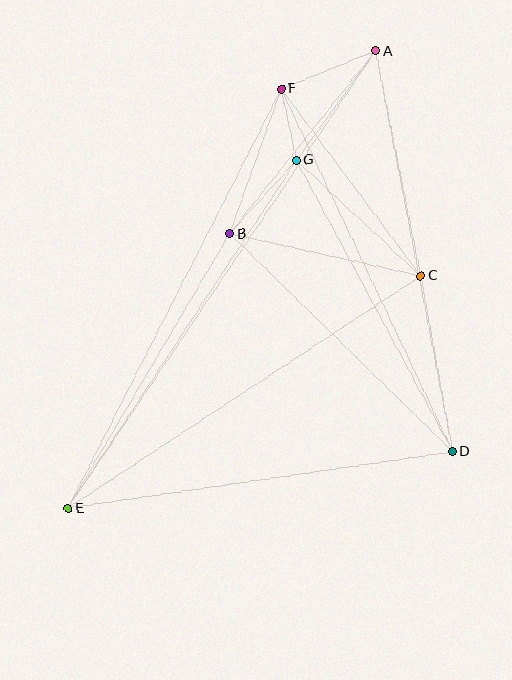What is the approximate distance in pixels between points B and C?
The distance between B and C is approximately 196 pixels.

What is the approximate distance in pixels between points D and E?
The distance between D and E is approximately 389 pixels.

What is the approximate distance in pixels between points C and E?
The distance between C and E is approximately 423 pixels.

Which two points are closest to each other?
Points F and G are closest to each other.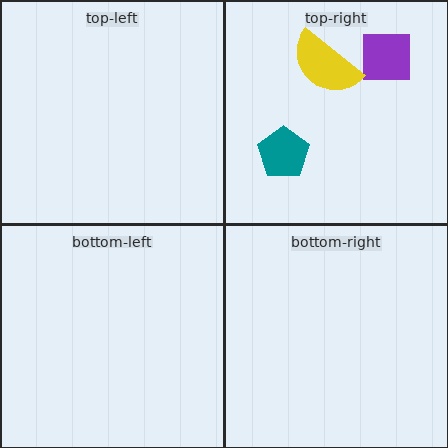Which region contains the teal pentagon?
The top-right region.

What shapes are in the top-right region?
The purple square, the teal pentagon, the yellow semicircle.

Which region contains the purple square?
The top-right region.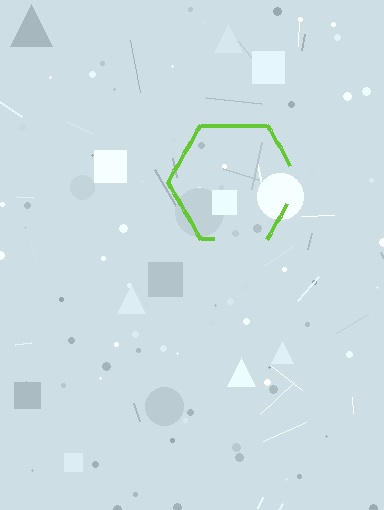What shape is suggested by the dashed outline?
The dashed outline suggests a hexagon.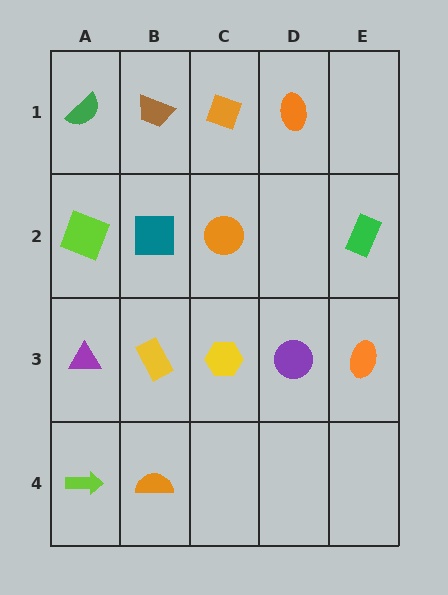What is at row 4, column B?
An orange semicircle.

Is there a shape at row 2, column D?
No, that cell is empty.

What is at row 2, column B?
A teal square.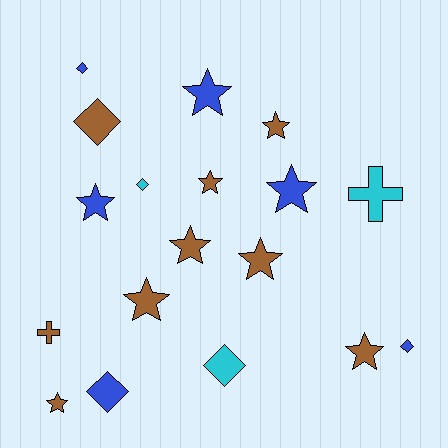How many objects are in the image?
There are 18 objects.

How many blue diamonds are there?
There are 3 blue diamonds.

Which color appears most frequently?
Brown, with 9 objects.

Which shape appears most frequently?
Star, with 10 objects.